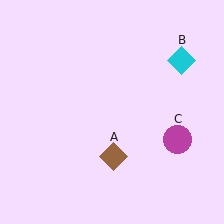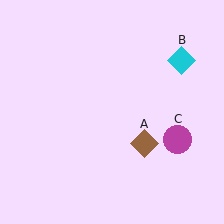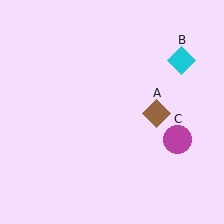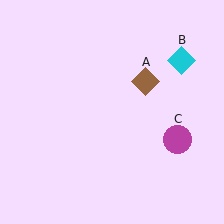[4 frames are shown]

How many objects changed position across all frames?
1 object changed position: brown diamond (object A).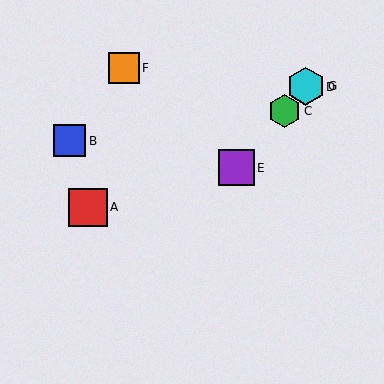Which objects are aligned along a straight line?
Objects C, D, E, G are aligned along a straight line.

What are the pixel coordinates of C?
Object C is at (285, 111).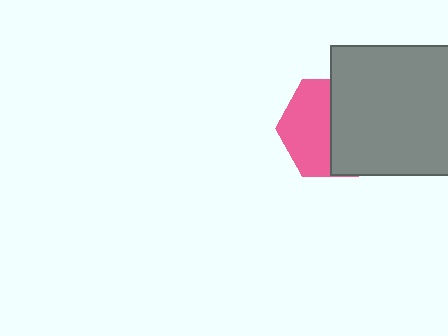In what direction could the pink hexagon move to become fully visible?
The pink hexagon could move left. That would shift it out from behind the gray square entirely.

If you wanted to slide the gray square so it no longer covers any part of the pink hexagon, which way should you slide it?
Slide it right — that is the most direct way to separate the two shapes.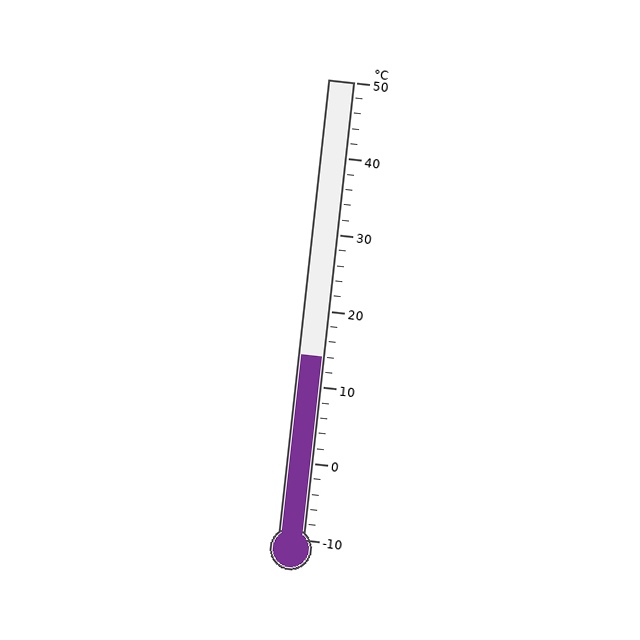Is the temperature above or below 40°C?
The temperature is below 40°C.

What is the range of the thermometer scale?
The thermometer scale ranges from -10°C to 50°C.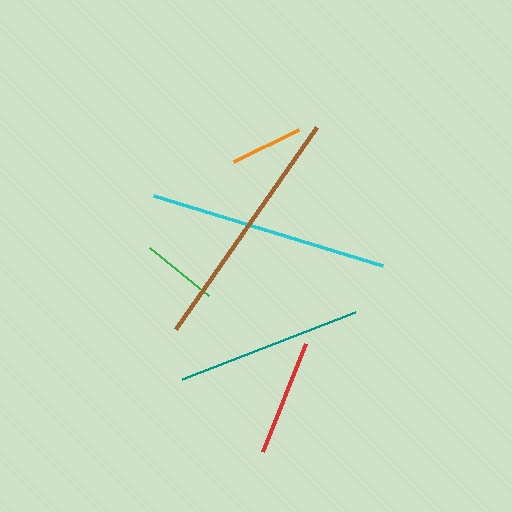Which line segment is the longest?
The brown line is the longest at approximately 246 pixels.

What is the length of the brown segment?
The brown segment is approximately 246 pixels long.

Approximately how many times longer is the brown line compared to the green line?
The brown line is approximately 3.2 times the length of the green line.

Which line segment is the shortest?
The orange line is the shortest at approximately 72 pixels.